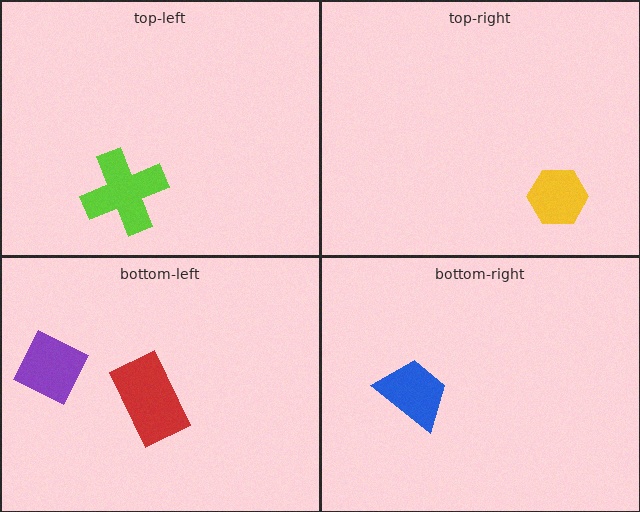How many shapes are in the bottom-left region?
2.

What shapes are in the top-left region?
The lime cross.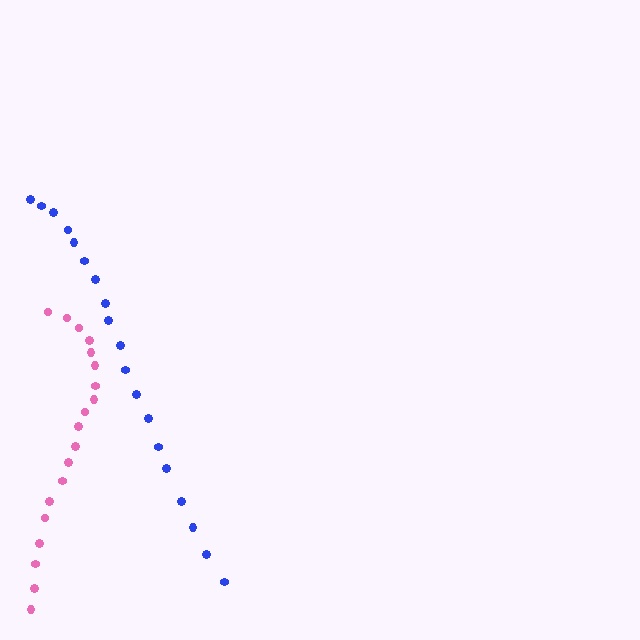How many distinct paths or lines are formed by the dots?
There are 2 distinct paths.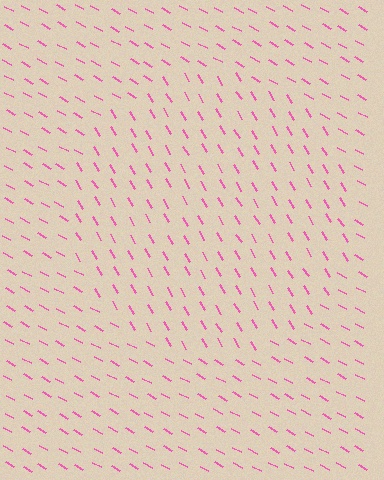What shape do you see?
I see a circle.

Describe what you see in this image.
The image is filled with small pink line segments. A circle region in the image has lines oriented differently from the surrounding lines, creating a visible texture boundary.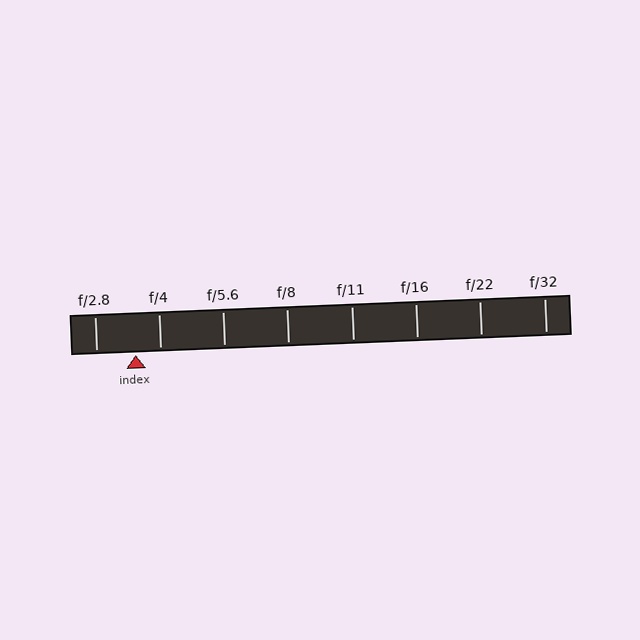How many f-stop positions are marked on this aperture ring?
There are 8 f-stop positions marked.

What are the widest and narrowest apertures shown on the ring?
The widest aperture shown is f/2.8 and the narrowest is f/32.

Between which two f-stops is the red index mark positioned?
The index mark is between f/2.8 and f/4.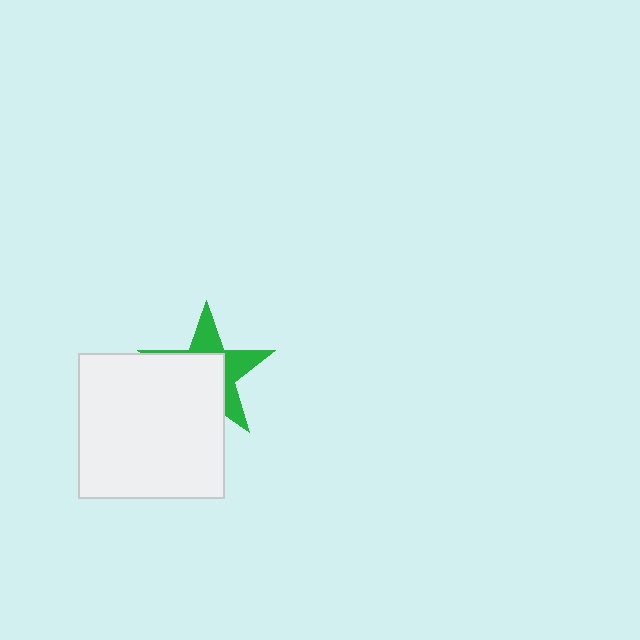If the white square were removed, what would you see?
You would see the complete green star.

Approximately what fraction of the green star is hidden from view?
Roughly 55% of the green star is hidden behind the white square.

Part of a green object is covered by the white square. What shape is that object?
It is a star.